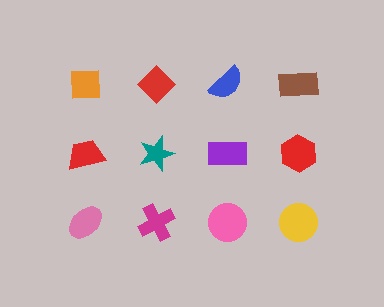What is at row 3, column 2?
A magenta cross.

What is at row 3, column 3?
A pink circle.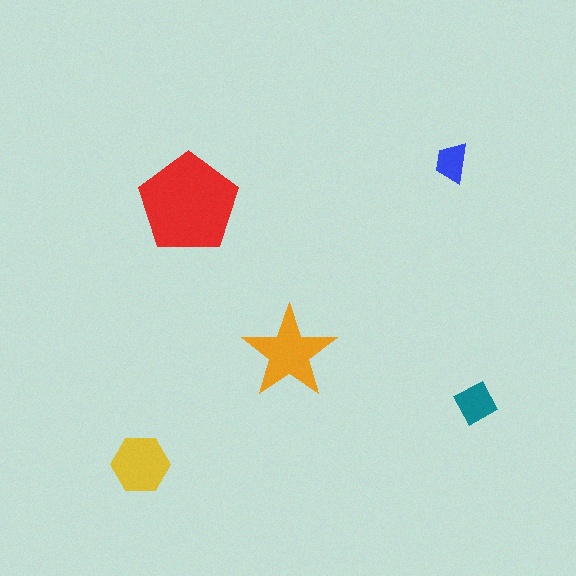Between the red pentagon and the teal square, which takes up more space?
The red pentagon.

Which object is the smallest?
The blue trapezoid.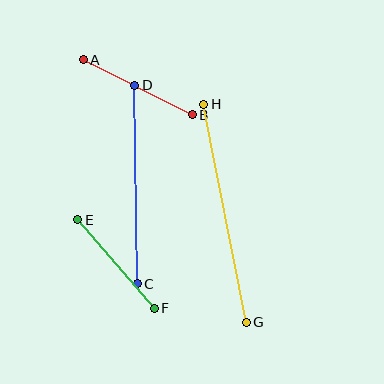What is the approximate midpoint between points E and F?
The midpoint is at approximately (116, 264) pixels.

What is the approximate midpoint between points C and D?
The midpoint is at approximately (136, 184) pixels.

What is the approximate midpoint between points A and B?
The midpoint is at approximately (138, 87) pixels.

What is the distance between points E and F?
The distance is approximately 117 pixels.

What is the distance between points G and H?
The distance is approximately 222 pixels.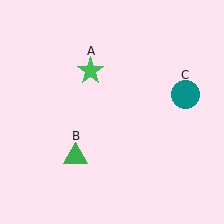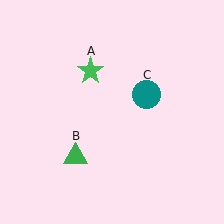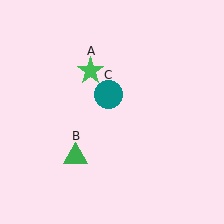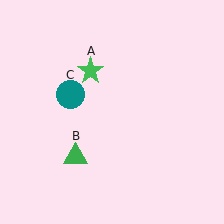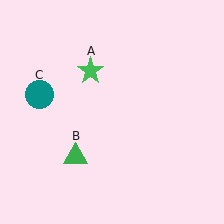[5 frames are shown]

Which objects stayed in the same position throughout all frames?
Green star (object A) and green triangle (object B) remained stationary.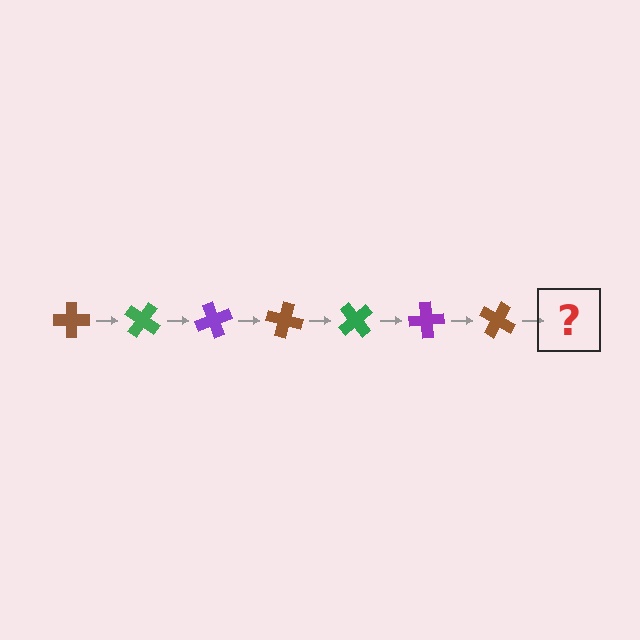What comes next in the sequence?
The next element should be a green cross, rotated 245 degrees from the start.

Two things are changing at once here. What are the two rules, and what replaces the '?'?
The two rules are that it rotates 35 degrees each step and the color cycles through brown, green, and purple. The '?' should be a green cross, rotated 245 degrees from the start.